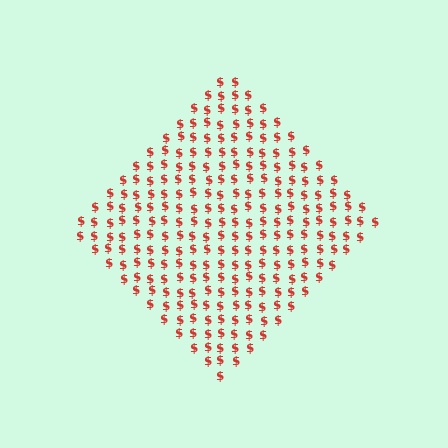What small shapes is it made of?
It is made of small dollar signs.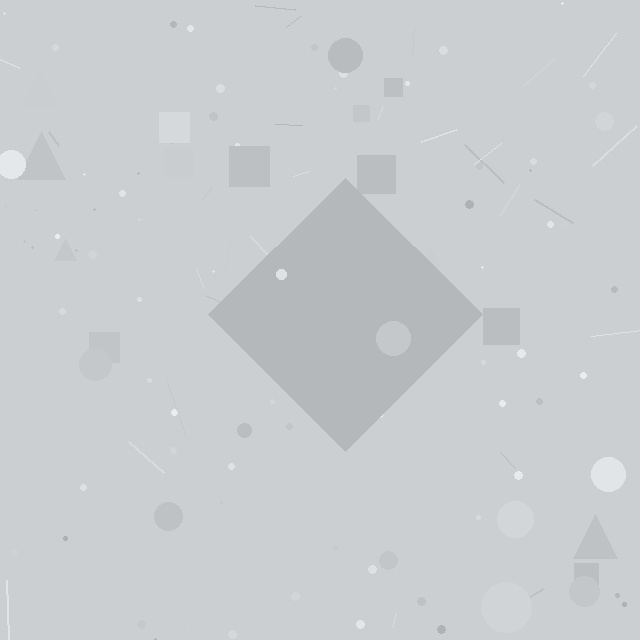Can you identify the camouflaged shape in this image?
The camouflaged shape is a diamond.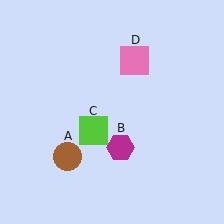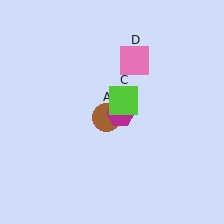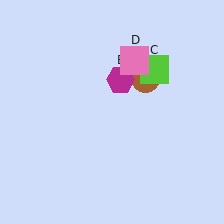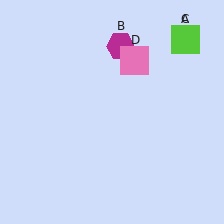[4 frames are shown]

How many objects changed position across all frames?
3 objects changed position: brown circle (object A), magenta hexagon (object B), lime square (object C).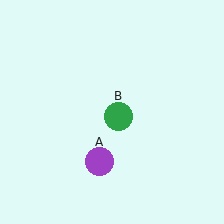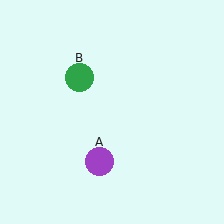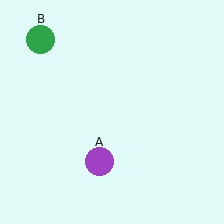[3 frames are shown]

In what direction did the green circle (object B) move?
The green circle (object B) moved up and to the left.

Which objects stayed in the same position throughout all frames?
Purple circle (object A) remained stationary.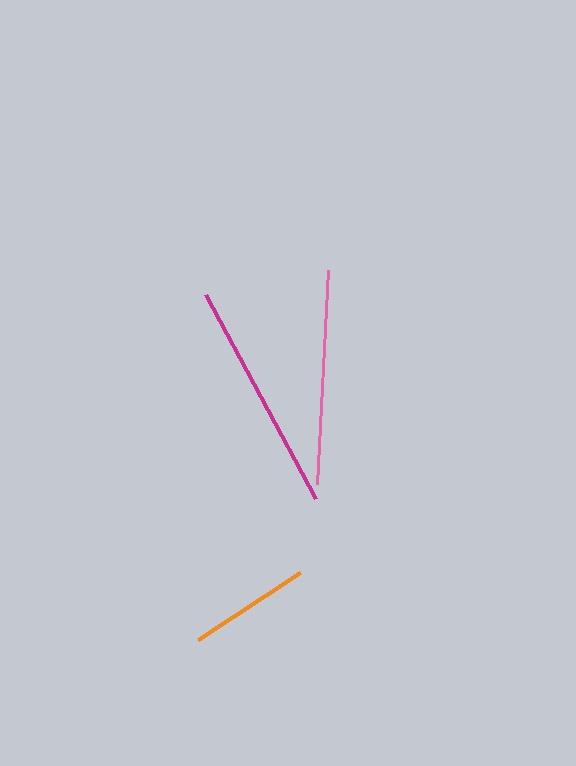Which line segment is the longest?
The magenta line is the longest at approximately 232 pixels.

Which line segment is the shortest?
The orange line is the shortest at approximately 121 pixels.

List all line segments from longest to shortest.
From longest to shortest: magenta, pink, orange.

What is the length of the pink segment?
The pink segment is approximately 214 pixels long.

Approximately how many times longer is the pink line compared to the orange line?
The pink line is approximately 1.8 times the length of the orange line.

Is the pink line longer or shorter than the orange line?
The pink line is longer than the orange line.